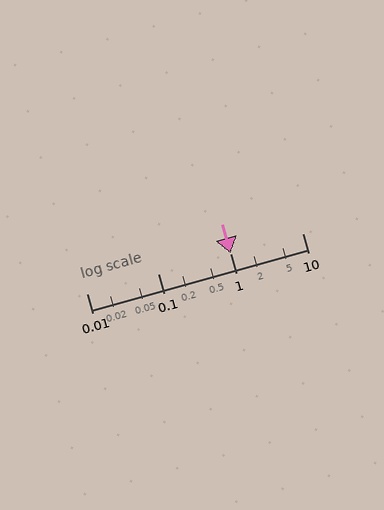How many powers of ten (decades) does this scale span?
The scale spans 3 decades, from 0.01 to 10.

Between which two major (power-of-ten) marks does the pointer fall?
The pointer is between 1 and 10.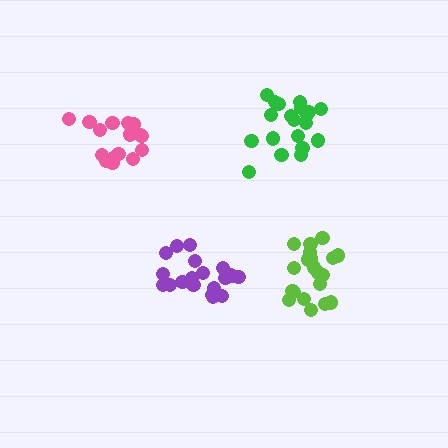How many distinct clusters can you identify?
There are 4 distinct clusters.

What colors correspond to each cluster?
The clusters are colored: lime, green, pink, purple.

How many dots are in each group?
Group 1: 20 dots, Group 2: 20 dots, Group 3: 16 dots, Group 4: 20 dots (76 total).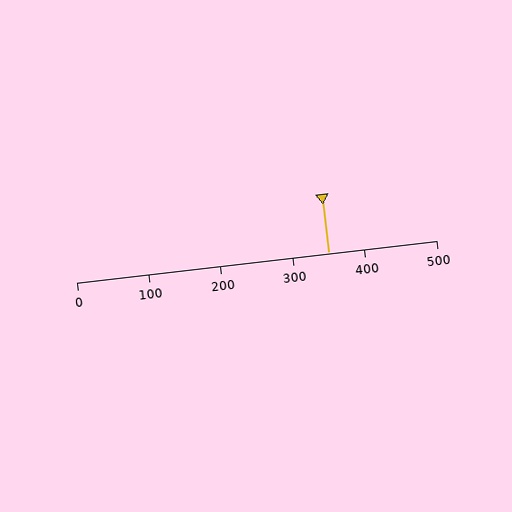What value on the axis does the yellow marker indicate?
The marker indicates approximately 350.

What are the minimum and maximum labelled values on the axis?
The axis runs from 0 to 500.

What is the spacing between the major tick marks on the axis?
The major ticks are spaced 100 apart.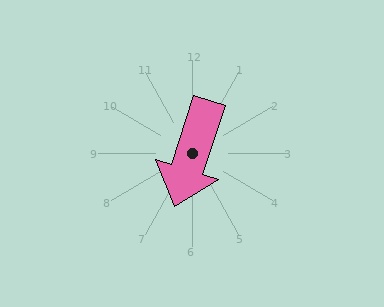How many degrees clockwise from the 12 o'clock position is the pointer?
Approximately 198 degrees.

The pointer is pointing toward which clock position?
Roughly 7 o'clock.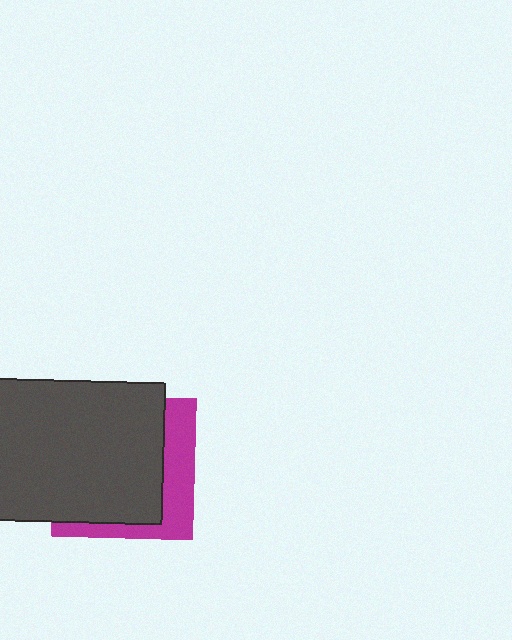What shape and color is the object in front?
The object in front is a dark gray rectangle.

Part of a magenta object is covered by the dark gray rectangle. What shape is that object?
It is a square.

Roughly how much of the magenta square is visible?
A small part of it is visible (roughly 30%).